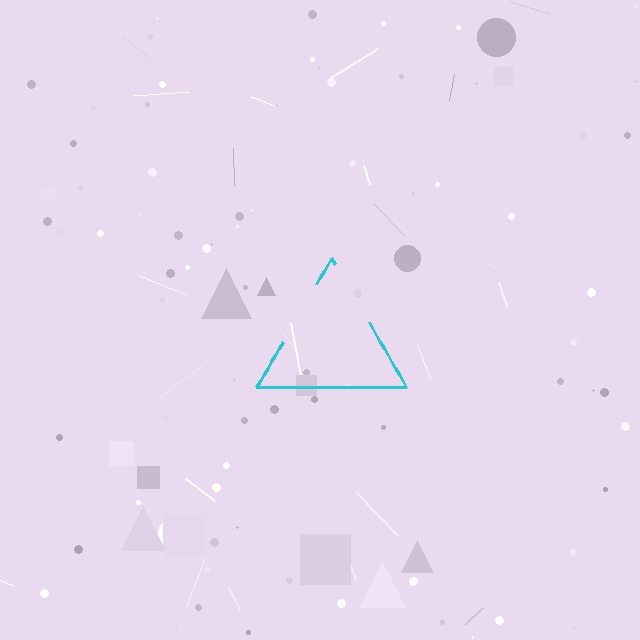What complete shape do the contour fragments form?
The contour fragments form a triangle.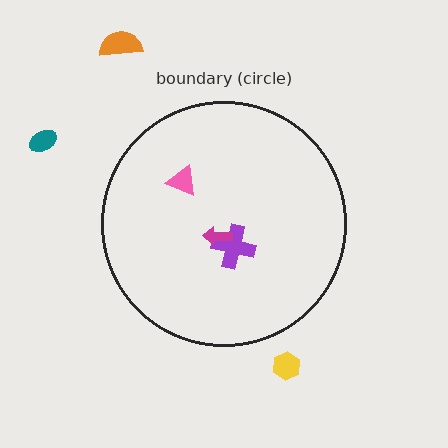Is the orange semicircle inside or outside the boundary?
Outside.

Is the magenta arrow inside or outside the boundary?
Inside.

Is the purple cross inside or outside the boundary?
Inside.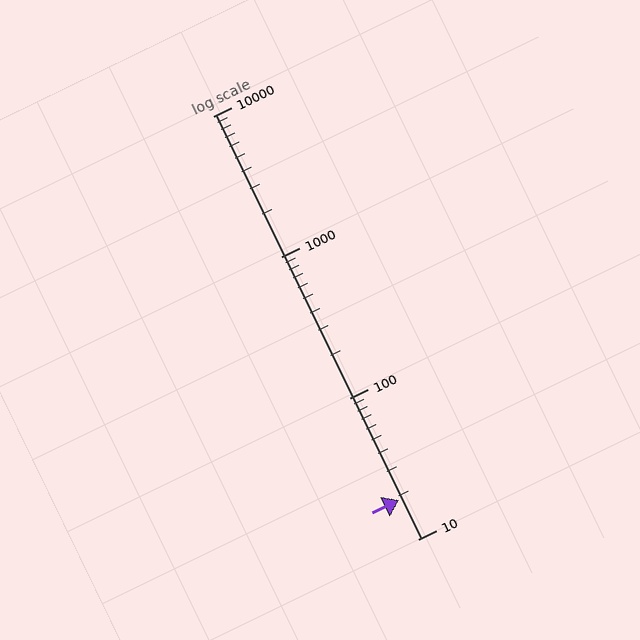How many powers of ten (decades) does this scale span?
The scale spans 3 decades, from 10 to 10000.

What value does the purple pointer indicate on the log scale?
The pointer indicates approximately 19.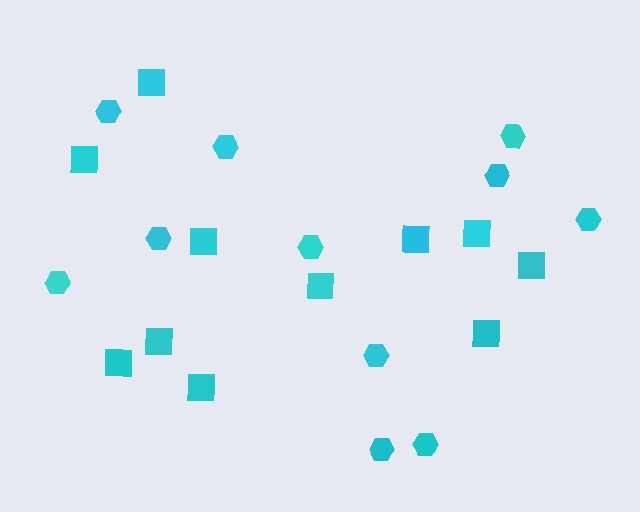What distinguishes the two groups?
There are 2 groups: one group of squares (11) and one group of hexagons (11).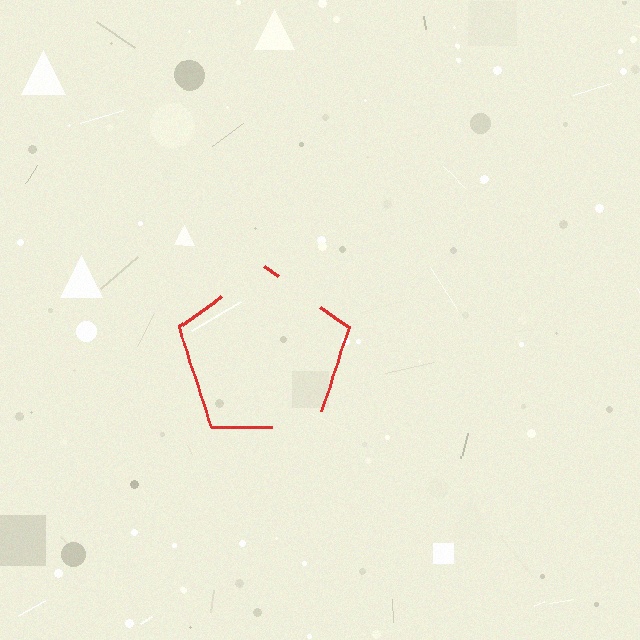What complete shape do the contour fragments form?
The contour fragments form a pentagon.